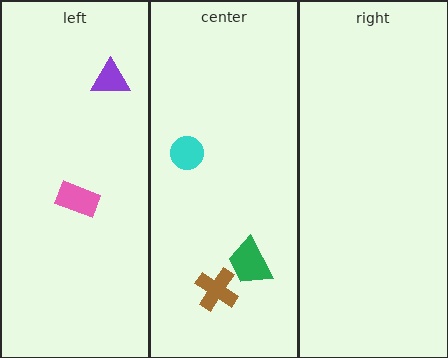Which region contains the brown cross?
The center region.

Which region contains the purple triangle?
The left region.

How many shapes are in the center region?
3.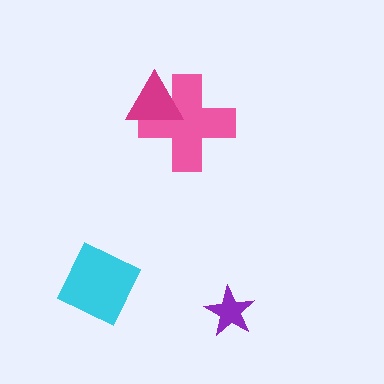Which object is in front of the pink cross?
The magenta triangle is in front of the pink cross.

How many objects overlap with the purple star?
0 objects overlap with the purple star.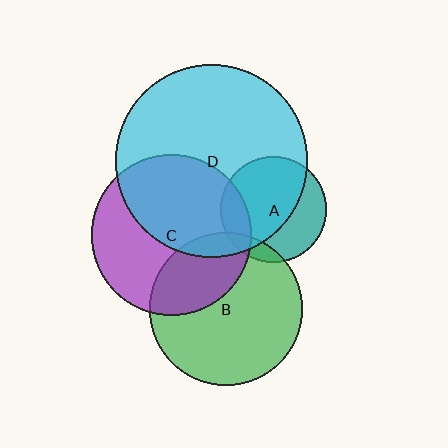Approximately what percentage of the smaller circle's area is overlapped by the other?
Approximately 65%.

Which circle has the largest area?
Circle D (cyan).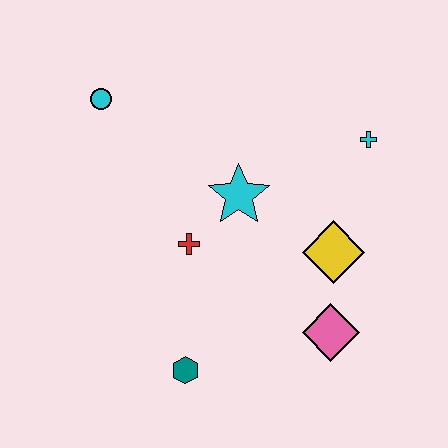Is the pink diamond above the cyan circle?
No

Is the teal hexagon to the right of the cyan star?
No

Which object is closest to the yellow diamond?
The pink diamond is closest to the yellow diamond.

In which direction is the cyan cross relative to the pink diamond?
The cyan cross is above the pink diamond.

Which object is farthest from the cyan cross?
The teal hexagon is farthest from the cyan cross.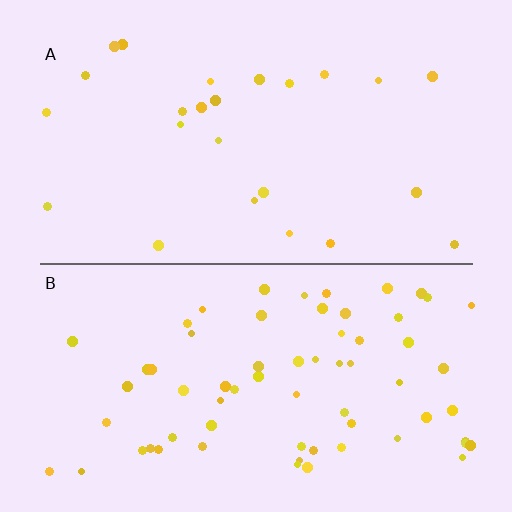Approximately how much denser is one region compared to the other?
Approximately 2.7× — region B over region A.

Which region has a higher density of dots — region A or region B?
B (the bottom).